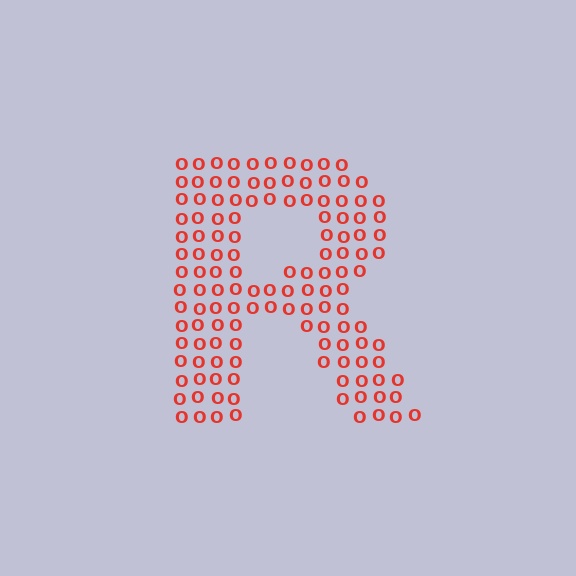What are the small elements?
The small elements are letter O's.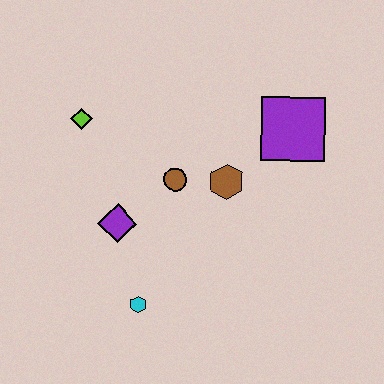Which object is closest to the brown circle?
The brown hexagon is closest to the brown circle.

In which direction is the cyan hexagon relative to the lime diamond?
The cyan hexagon is below the lime diamond.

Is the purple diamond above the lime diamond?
No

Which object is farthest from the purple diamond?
The purple square is farthest from the purple diamond.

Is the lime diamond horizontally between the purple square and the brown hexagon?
No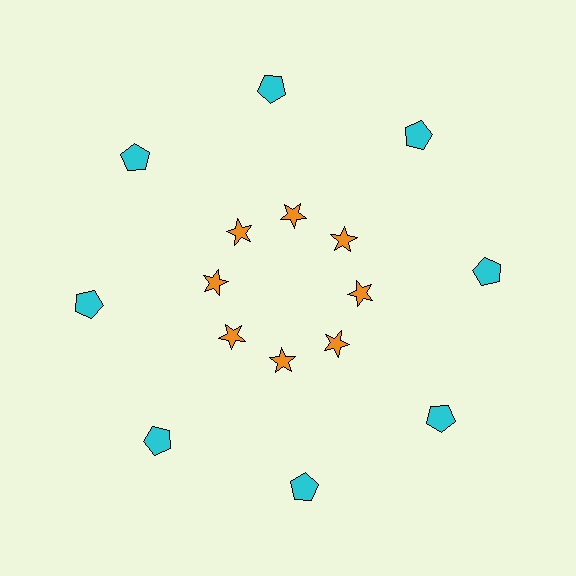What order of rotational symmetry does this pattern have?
This pattern has 8-fold rotational symmetry.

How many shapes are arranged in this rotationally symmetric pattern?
There are 16 shapes, arranged in 8 groups of 2.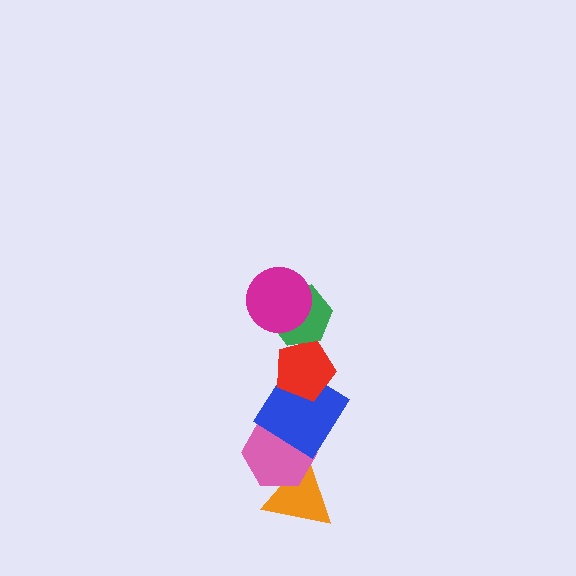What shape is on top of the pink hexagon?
The blue diamond is on top of the pink hexagon.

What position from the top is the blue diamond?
The blue diamond is 4th from the top.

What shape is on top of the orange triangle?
The pink hexagon is on top of the orange triangle.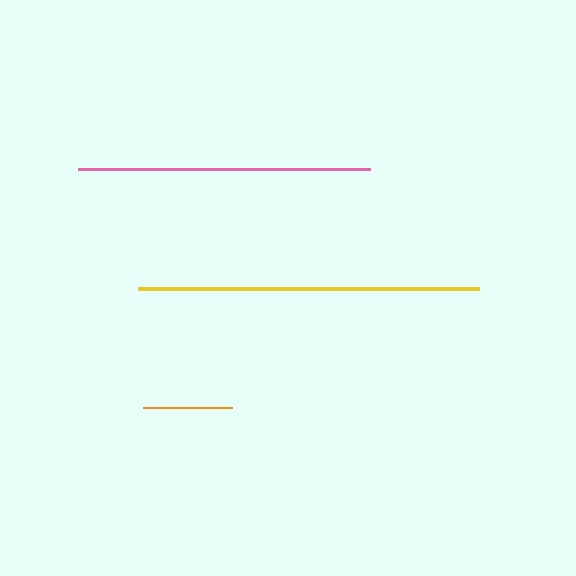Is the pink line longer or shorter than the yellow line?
The yellow line is longer than the pink line.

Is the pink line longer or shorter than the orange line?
The pink line is longer than the orange line.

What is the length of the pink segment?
The pink segment is approximately 292 pixels long.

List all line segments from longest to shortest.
From longest to shortest: yellow, pink, orange.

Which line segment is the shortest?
The orange line is the shortest at approximately 89 pixels.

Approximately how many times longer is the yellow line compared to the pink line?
The yellow line is approximately 1.2 times the length of the pink line.